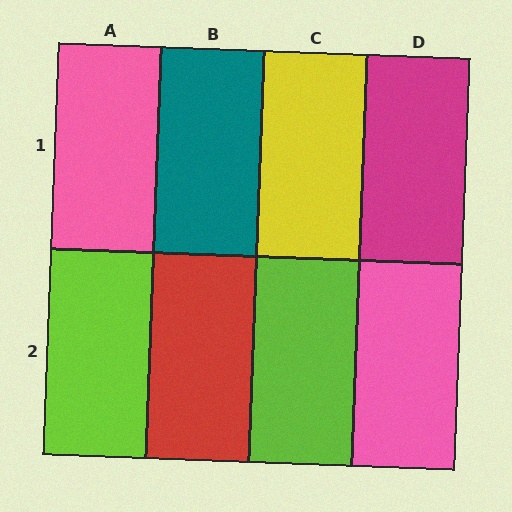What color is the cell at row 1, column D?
Magenta.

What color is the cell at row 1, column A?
Pink.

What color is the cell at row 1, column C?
Yellow.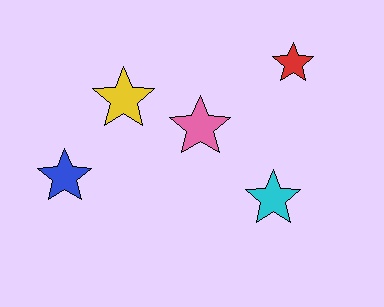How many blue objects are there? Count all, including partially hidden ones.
There is 1 blue object.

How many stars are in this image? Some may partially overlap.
There are 5 stars.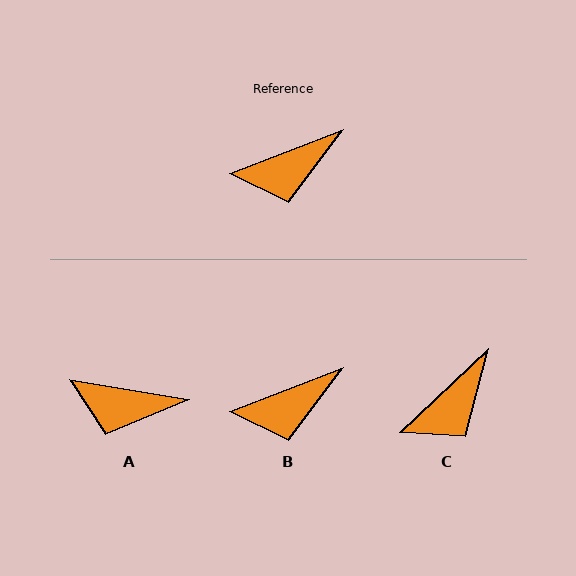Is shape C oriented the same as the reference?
No, it is off by about 22 degrees.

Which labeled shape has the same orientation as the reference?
B.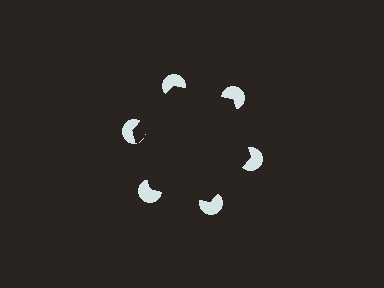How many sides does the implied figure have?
6 sides.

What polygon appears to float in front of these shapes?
An illusory hexagon — its edges are inferred from the aligned wedge cuts in the pac-man discs, not physically drawn.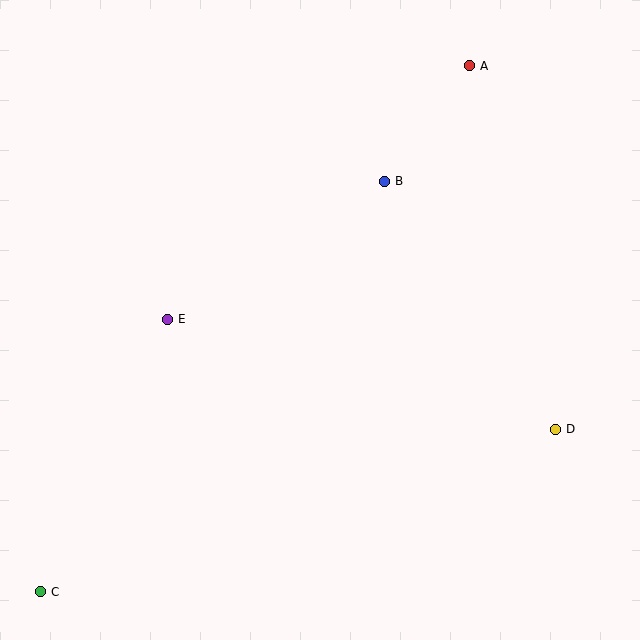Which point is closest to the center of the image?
Point E at (168, 319) is closest to the center.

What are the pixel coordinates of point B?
Point B is at (385, 181).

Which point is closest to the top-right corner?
Point A is closest to the top-right corner.